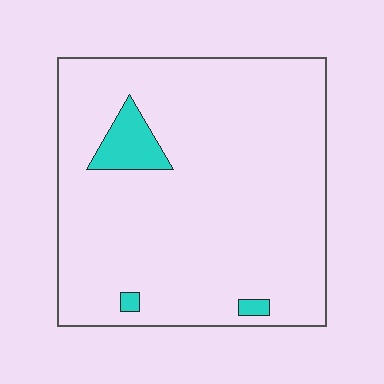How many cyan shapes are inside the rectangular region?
3.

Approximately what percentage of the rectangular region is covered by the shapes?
Approximately 5%.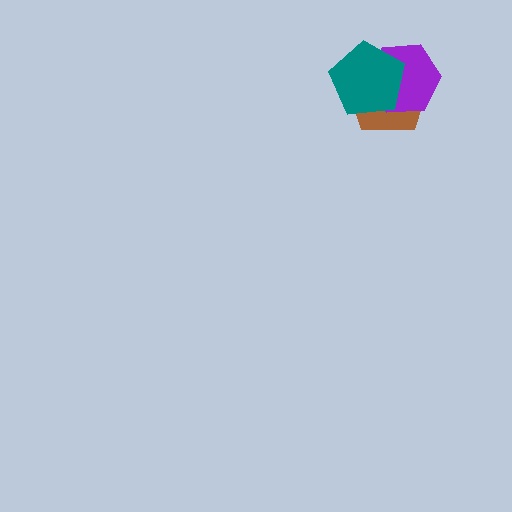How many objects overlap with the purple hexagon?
2 objects overlap with the purple hexagon.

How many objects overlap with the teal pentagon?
2 objects overlap with the teal pentagon.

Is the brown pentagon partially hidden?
Yes, it is partially covered by another shape.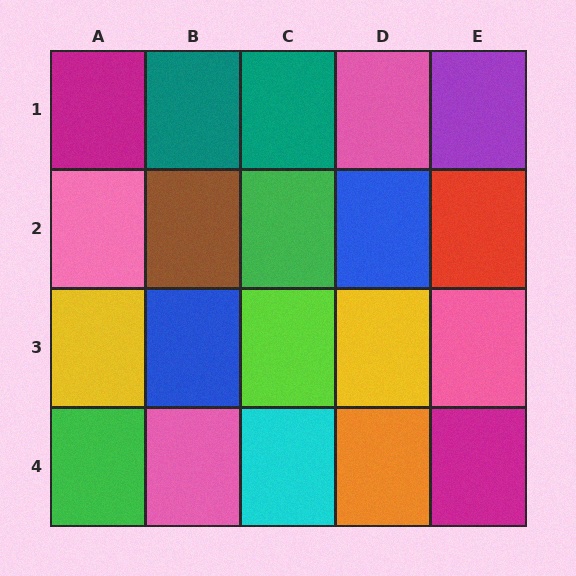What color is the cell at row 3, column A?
Yellow.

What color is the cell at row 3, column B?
Blue.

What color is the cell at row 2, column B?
Brown.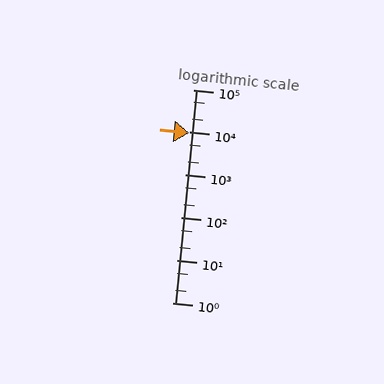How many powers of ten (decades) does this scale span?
The scale spans 5 decades, from 1 to 100000.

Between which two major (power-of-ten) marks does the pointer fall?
The pointer is between 1000 and 10000.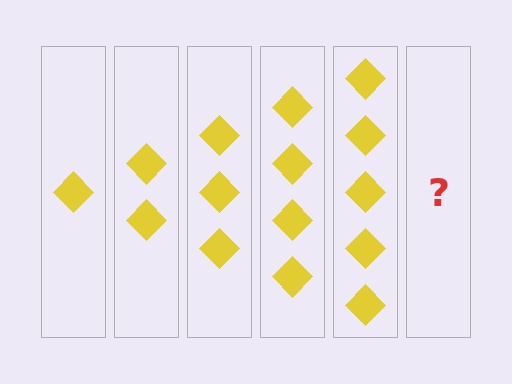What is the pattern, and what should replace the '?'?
The pattern is that each step adds one more diamond. The '?' should be 6 diamonds.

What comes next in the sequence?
The next element should be 6 diamonds.